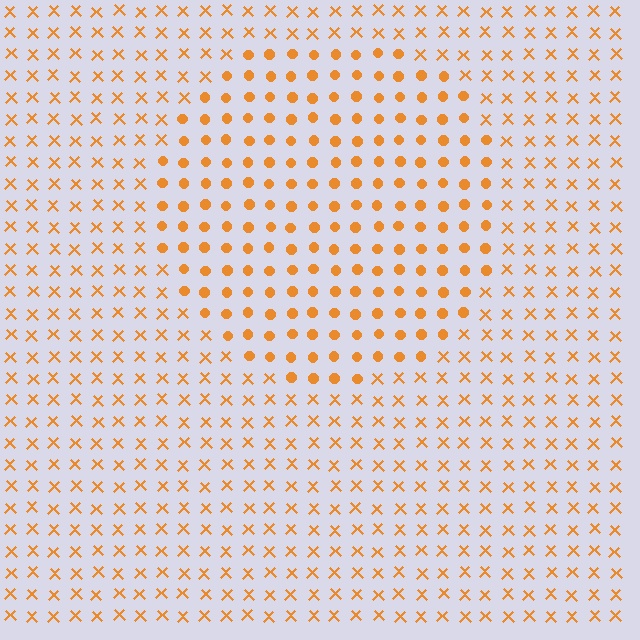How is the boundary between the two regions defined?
The boundary is defined by a change in element shape: circles inside vs. X marks outside. All elements share the same color and spacing.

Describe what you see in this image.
The image is filled with small orange elements arranged in a uniform grid. A circle-shaped region contains circles, while the surrounding area contains X marks. The boundary is defined purely by the change in element shape.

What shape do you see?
I see a circle.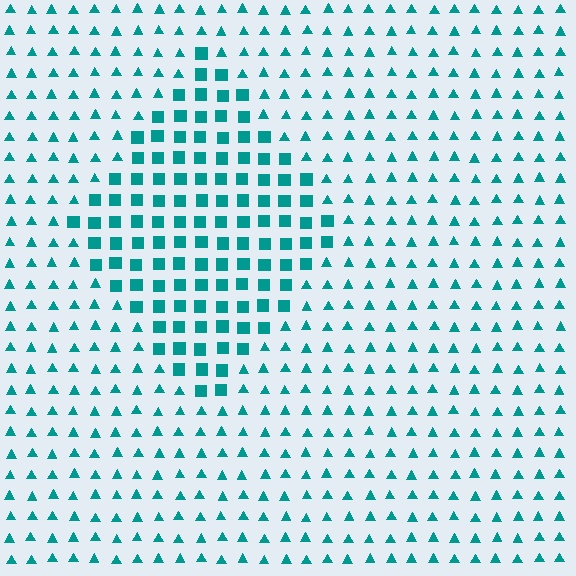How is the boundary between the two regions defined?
The boundary is defined by a change in element shape: squares inside vs. triangles outside. All elements share the same color and spacing.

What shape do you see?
I see a diamond.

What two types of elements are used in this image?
The image uses squares inside the diamond region and triangles outside it.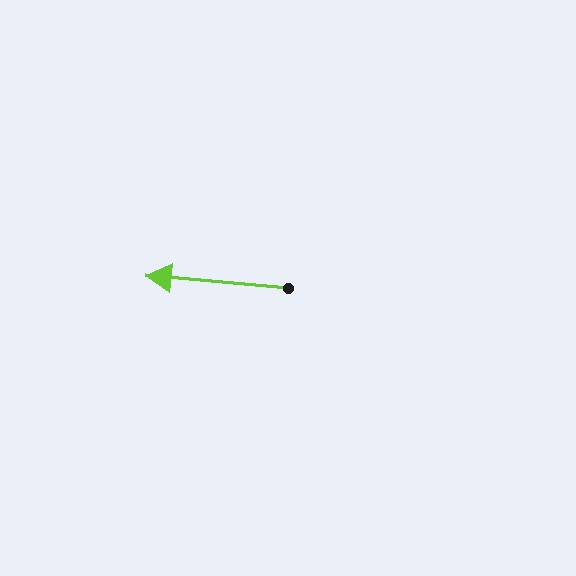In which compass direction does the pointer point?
West.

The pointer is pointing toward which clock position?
Roughly 9 o'clock.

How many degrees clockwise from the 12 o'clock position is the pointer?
Approximately 275 degrees.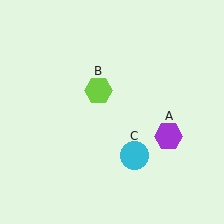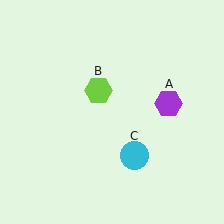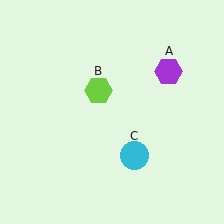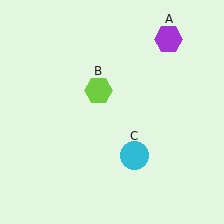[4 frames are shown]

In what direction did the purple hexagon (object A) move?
The purple hexagon (object A) moved up.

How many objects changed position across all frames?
1 object changed position: purple hexagon (object A).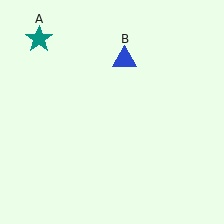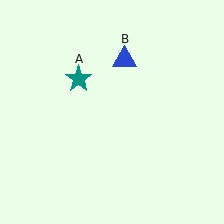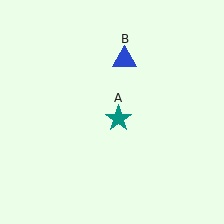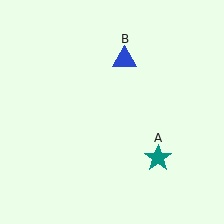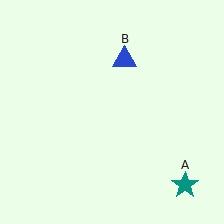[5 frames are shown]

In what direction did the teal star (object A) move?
The teal star (object A) moved down and to the right.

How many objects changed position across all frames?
1 object changed position: teal star (object A).